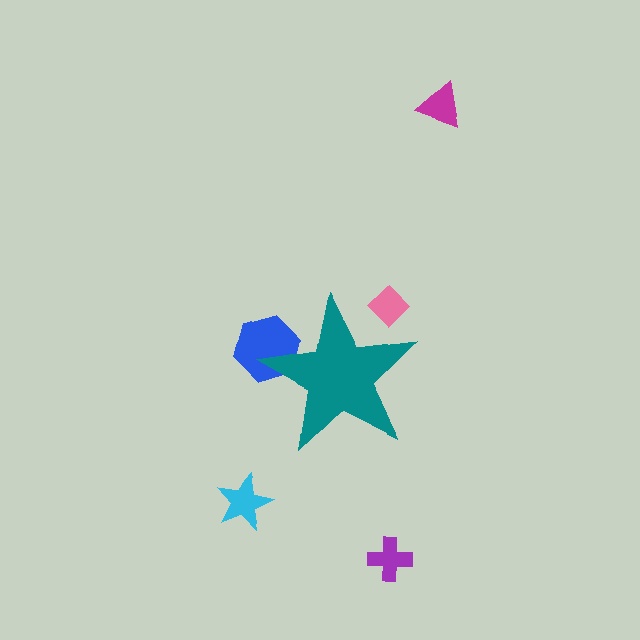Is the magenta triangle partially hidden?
No, the magenta triangle is fully visible.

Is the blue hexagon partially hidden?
Yes, the blue hexagon is partially hidden behind the teal star.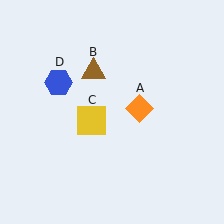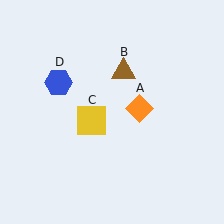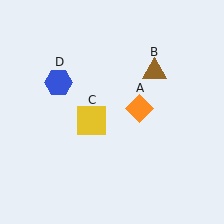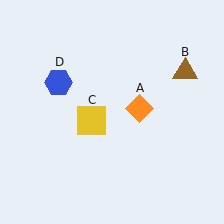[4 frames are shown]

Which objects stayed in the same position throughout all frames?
Orange diamond (object A) and yellow square (object C) and blue hexagon (object D) remained stationary.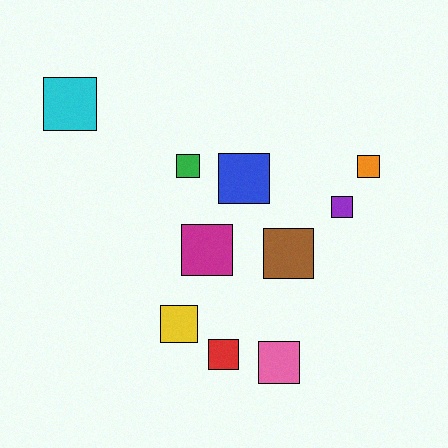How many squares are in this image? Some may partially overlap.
There are 10 squares.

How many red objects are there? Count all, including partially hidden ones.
There is 1 red object.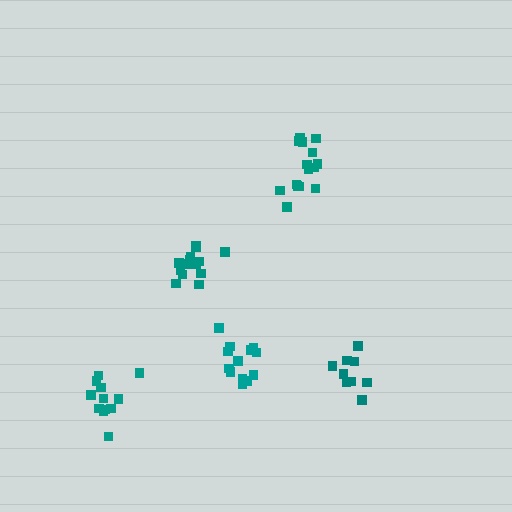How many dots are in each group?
Group 1: 15 dots, Group 2: 12 dots, Group 3: 13 dots, Group 4: 15 dots, Group 5: 10 dots (65 total).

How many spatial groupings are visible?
There are 5 spatial groupings.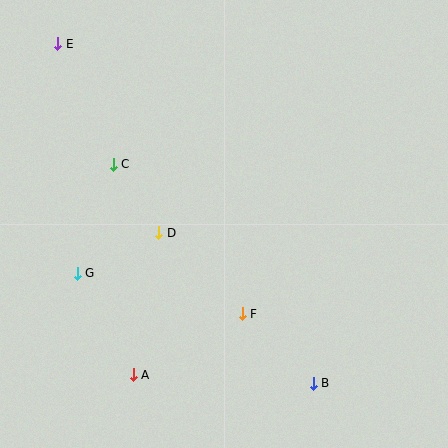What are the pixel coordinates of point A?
Point A is at (133, 375).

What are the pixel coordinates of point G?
Point G is at (77, 273).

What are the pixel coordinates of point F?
Point F is at (242, 314).